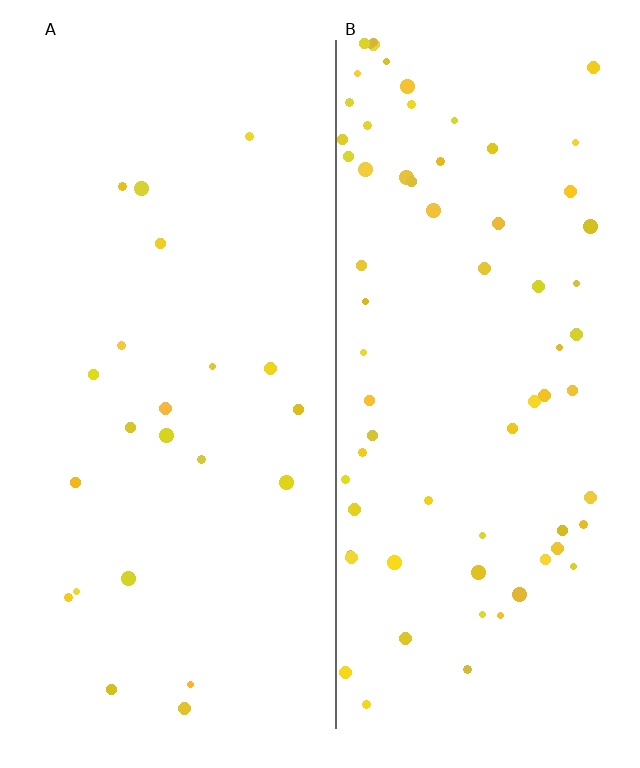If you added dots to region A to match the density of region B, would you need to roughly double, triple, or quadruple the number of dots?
Approximately triple.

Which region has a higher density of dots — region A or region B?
B (the right).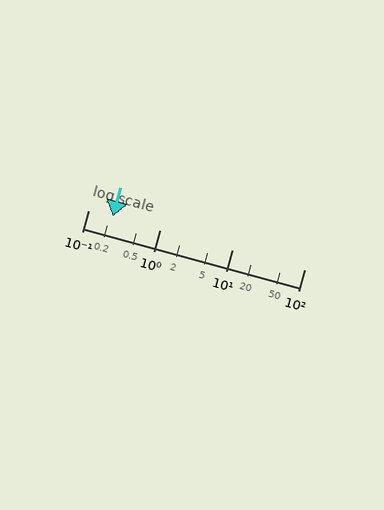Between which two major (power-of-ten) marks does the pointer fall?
The pointer is between 0.1 and 1.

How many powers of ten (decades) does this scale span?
The scale spans 3 decades, from 0.1 to 100.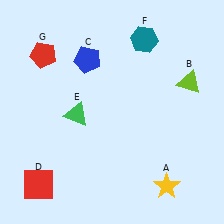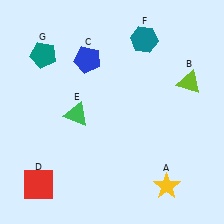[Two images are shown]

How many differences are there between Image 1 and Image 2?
There is 1 difference between the two images.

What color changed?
The pentagon (G) changed from red in Image 1 to teal in Image 2.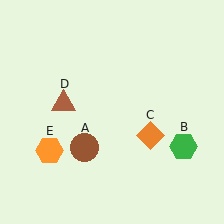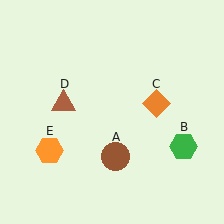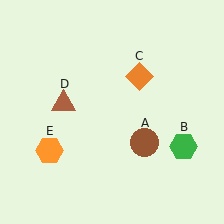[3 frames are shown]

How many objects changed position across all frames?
2 objects changed position: brown circle (object A), orange diamond (object C).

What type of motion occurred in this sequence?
The brown circle (object A), orange diamond (object C) rotated counterclockwise around the center of the scene.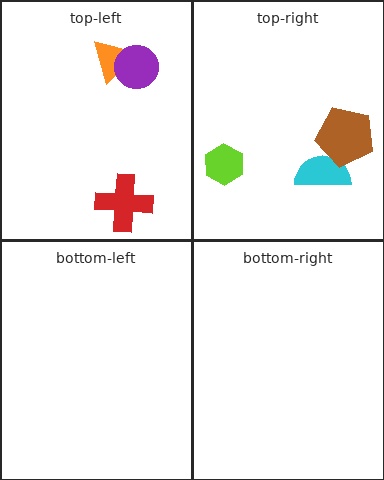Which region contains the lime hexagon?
The top-right region.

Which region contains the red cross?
The top-left region.